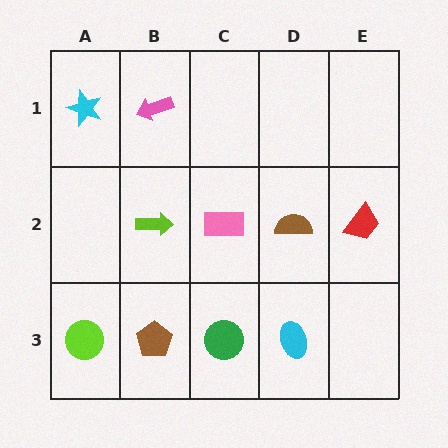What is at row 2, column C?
A pink rectangle.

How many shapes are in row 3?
4 shapes.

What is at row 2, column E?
A red trapezoid.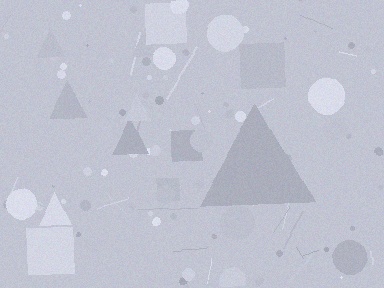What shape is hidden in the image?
A triangle is hidden in the image.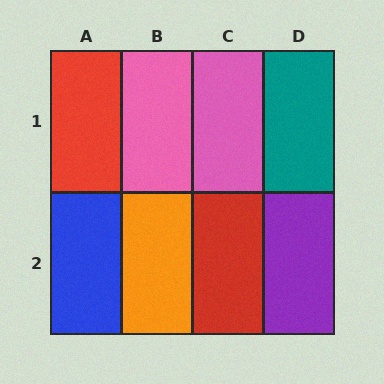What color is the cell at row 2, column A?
Blue.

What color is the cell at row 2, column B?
Orange.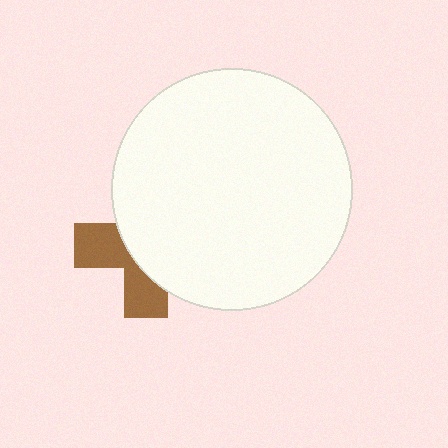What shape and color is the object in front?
The object in front is a white circle.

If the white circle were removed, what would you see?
You would see the complete brown cross.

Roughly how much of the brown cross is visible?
A small part of it is visible (roughly 38%).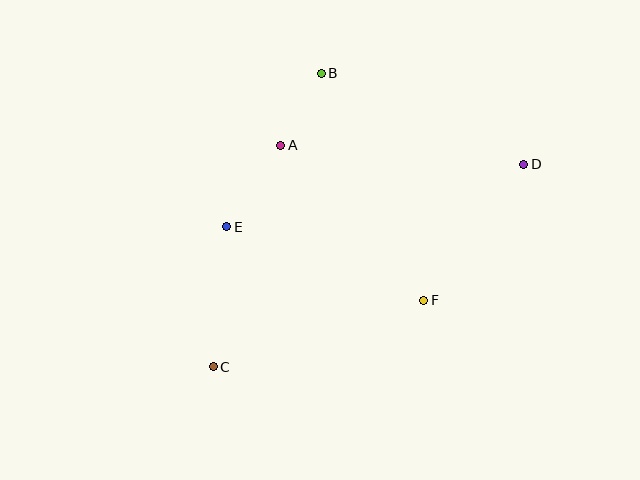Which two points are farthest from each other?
Points C and D are farthest from each other.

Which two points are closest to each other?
Points A and B are closest to each other.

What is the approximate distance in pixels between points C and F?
The distance between C and F is approximately 221 pixels.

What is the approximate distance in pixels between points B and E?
The distance between B and E is approximately 180 pixels.